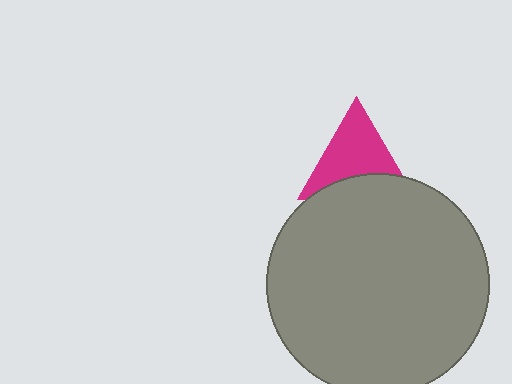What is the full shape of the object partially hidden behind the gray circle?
The partially hidden object is a magenta triangle.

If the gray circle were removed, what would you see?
You would see the complete magenta triangle.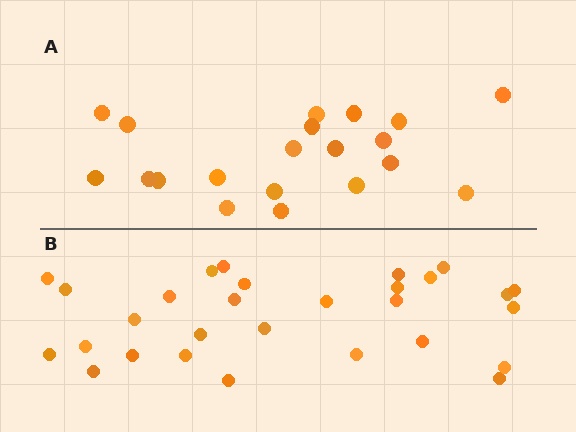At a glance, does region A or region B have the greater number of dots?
Region B (the bottom region) has more dots.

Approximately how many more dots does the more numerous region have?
Region B has roughly 8 or so more dots than region A.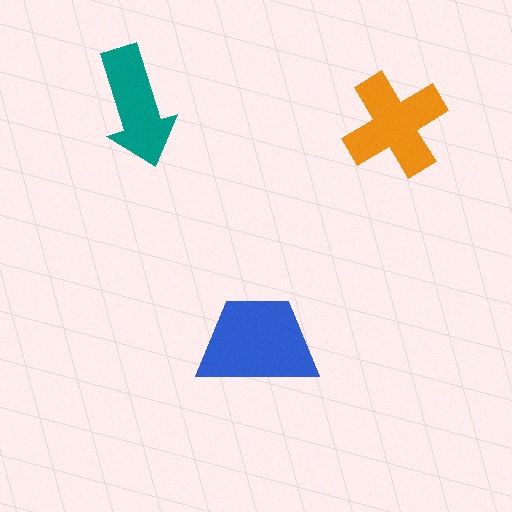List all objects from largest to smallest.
The blue trapezoid, the orange cross, the teal arrow.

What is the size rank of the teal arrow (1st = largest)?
3rd.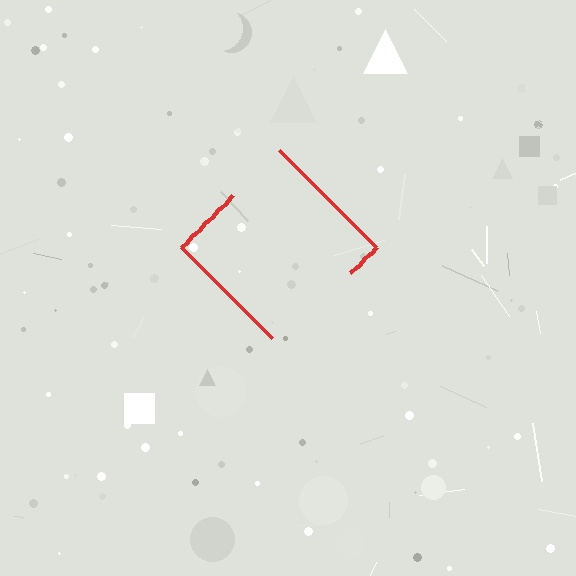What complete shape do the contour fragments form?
The contour fragments form a diamond.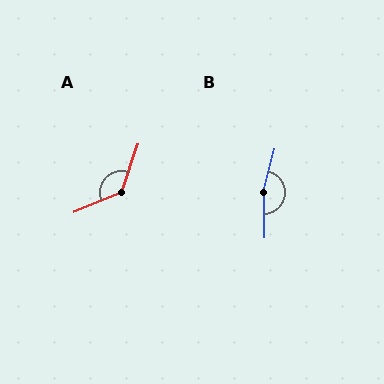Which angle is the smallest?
A, at approximately 131 degrees.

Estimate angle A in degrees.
Approximately 131 degrees.